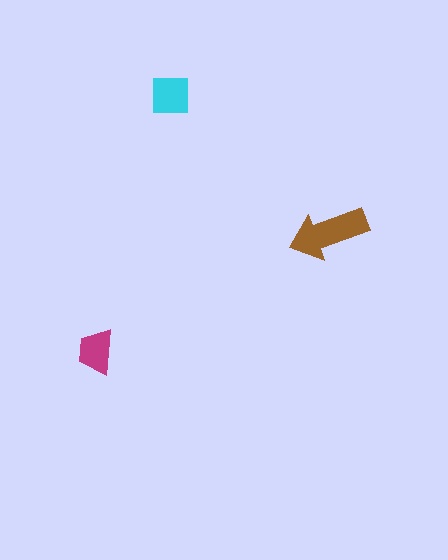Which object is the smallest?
The magenta trapezoid.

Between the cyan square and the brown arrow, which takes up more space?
The brown arrow.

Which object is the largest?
The brown arrow.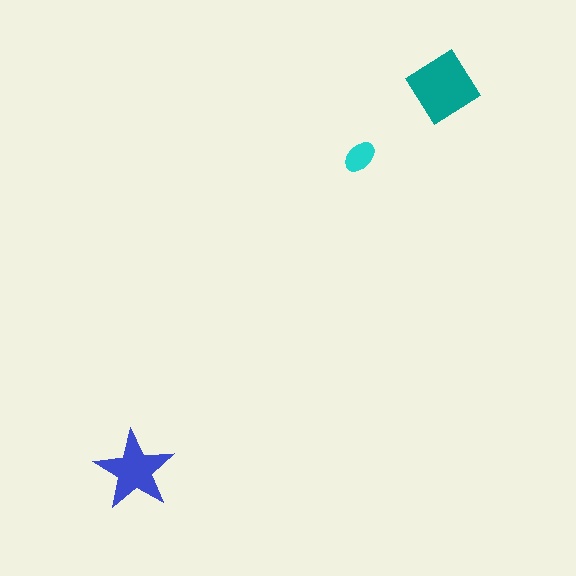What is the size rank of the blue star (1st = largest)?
2nd.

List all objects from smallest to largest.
The cyan ellipse, the blue star, the teal diamond.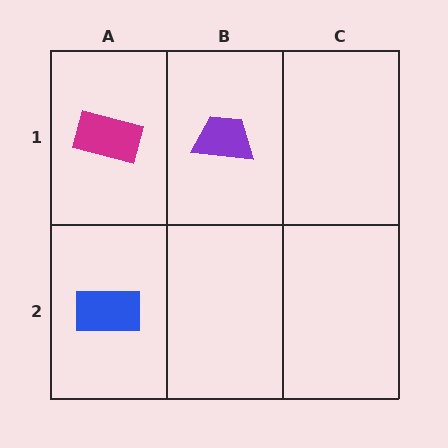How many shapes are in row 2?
1 shape.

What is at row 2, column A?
A blue rectangle.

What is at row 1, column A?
A magenta rectangle.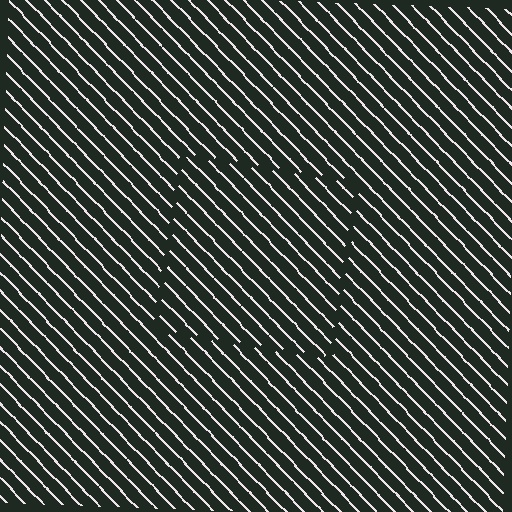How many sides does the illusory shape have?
4 sides — the line-ends trace a square.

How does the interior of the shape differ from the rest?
The interior of the shape contains the same grating, shifted by half a period — the contour is defined by the phase discontinuity where line-ends from the inner and outer gratings abut.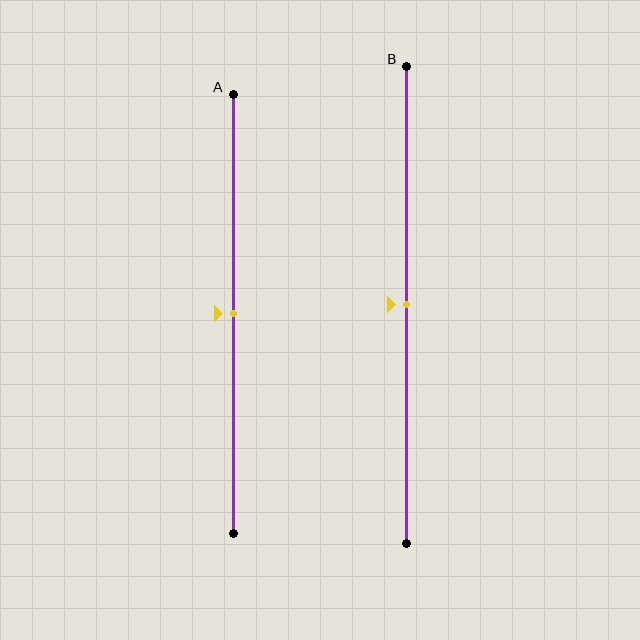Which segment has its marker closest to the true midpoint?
Segment A has its marker closest to the true midpoint.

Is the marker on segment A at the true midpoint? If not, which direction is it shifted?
Yes, the marker on segment A is at the true midpoint.